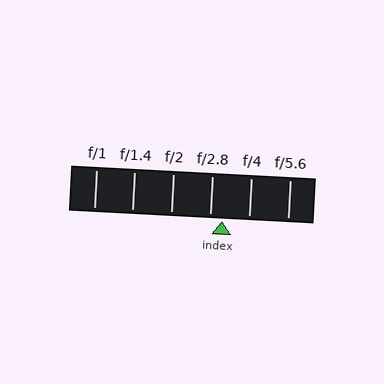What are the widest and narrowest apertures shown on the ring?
The widest aperture shown is f/1 and the narrowest is f/5.6.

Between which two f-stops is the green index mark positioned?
The index mark is between f/2.8 and f/4.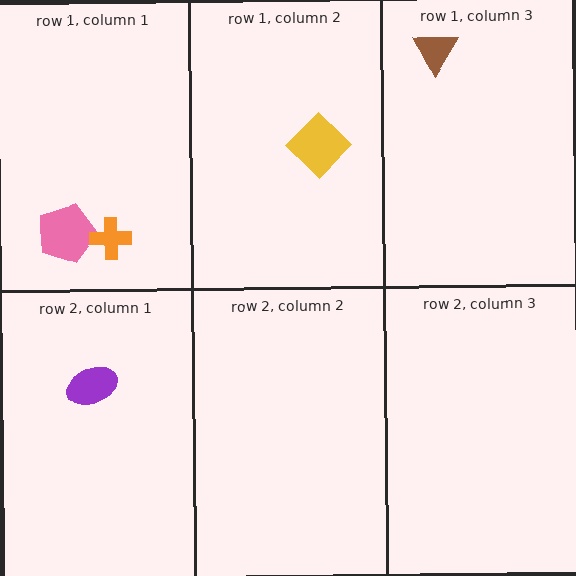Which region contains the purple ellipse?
The row 2, column 1 region.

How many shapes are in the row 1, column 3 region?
1.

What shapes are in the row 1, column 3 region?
The brown triangle.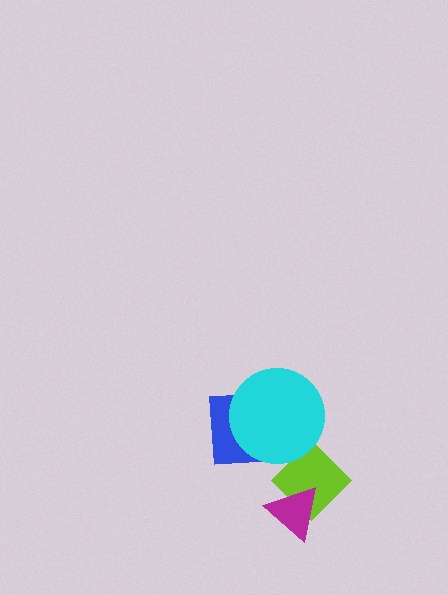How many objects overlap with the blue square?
1 object overlaps with the blue square.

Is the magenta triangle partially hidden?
No, no other shape covers it.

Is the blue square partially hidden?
Yes, it is partially covered by another shape.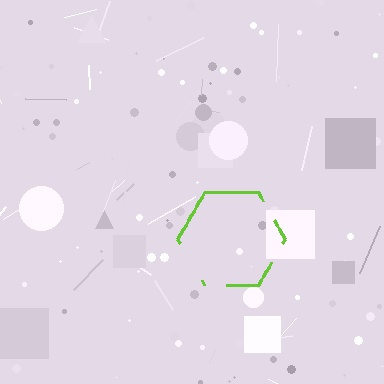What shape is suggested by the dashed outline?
The dashed outline suggests a hexagon.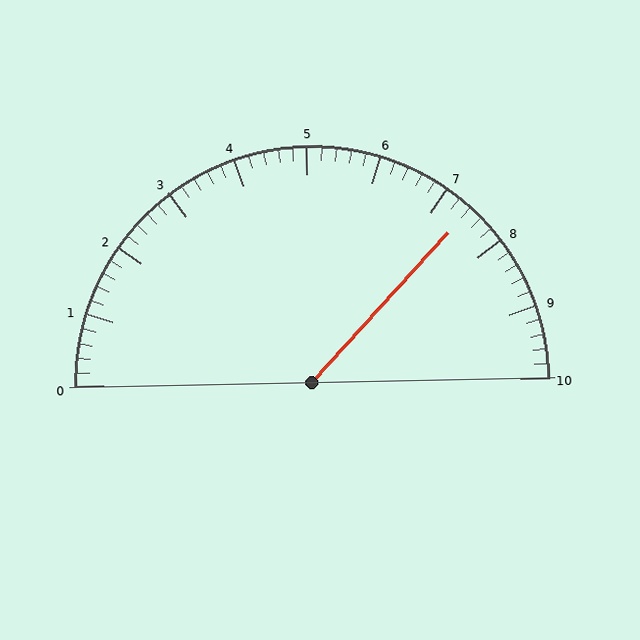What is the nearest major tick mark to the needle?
The nearest major tick mark is 7.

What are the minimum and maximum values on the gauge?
The gauge ranges from 0 to 10.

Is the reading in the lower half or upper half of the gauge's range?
The reading is in the upper half of the range (0 to 10).